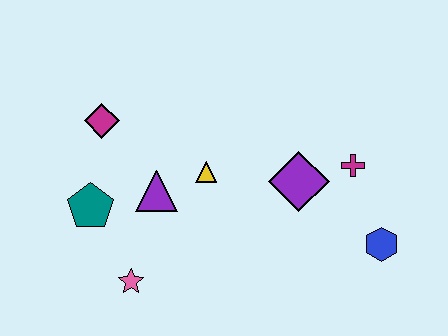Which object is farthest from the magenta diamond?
The blue hexagon is farthest from the magenta diamond.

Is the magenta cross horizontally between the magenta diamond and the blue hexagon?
Yes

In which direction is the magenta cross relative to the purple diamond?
The magenta cross is to the right of the purple diamond.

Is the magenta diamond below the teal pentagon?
No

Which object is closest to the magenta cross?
The purple diamond is closest to the magenta cross.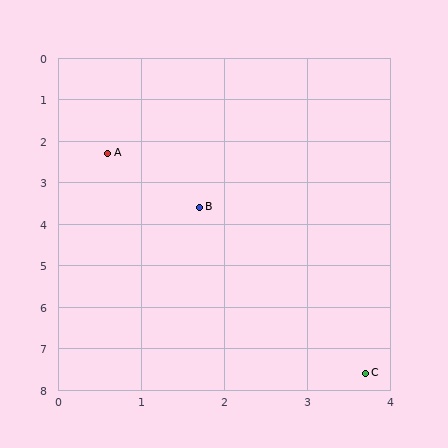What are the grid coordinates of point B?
Point B is at approximately (1.7, 3.6).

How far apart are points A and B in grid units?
Points A and B are about 1.7 grid units apart.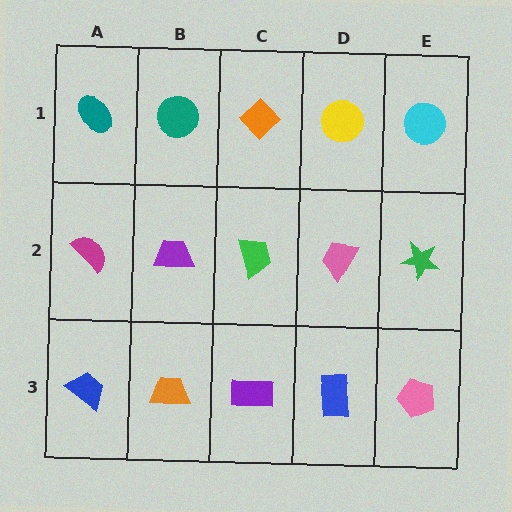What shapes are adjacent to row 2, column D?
A yellow circle (row 1, column D), a blue rectangle (row 3, column D), a green trapezoid (row 2, column C), a green star (row 2, column E).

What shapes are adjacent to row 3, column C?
A green trapezoid (row 2, column C), an orange trapezoid (row 3, column B), a blue rectangle (row 3, column D).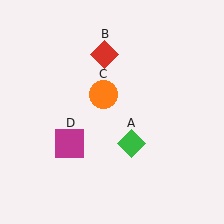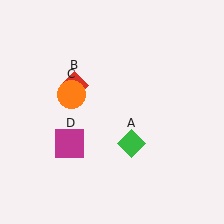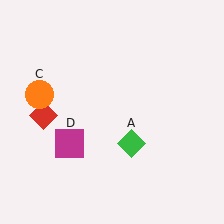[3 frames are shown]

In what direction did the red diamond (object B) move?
The red diamond (object B) moved down and to the left.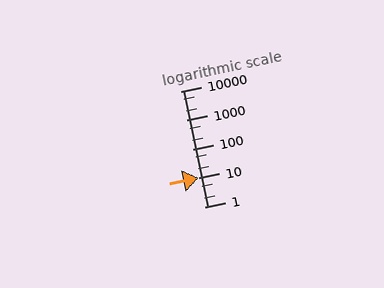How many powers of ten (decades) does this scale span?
The scale spans 4 decades, from 1 to 10000.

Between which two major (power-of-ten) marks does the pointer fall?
The pointer is between 10 and 100.